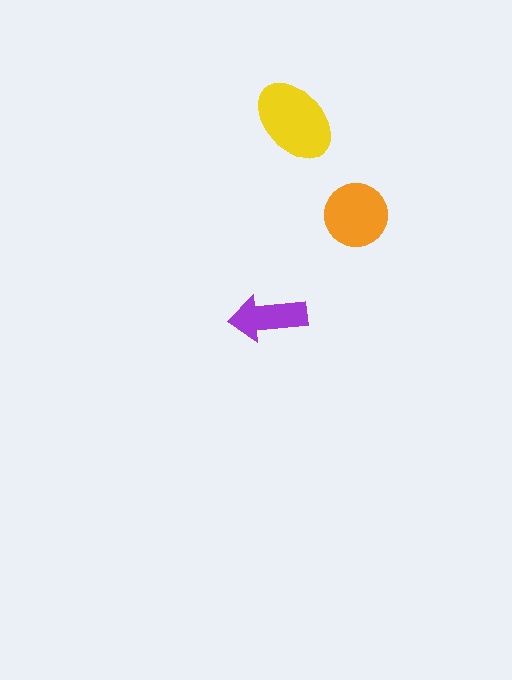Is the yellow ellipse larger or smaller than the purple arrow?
Larger.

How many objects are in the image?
There are 3 objects in the image.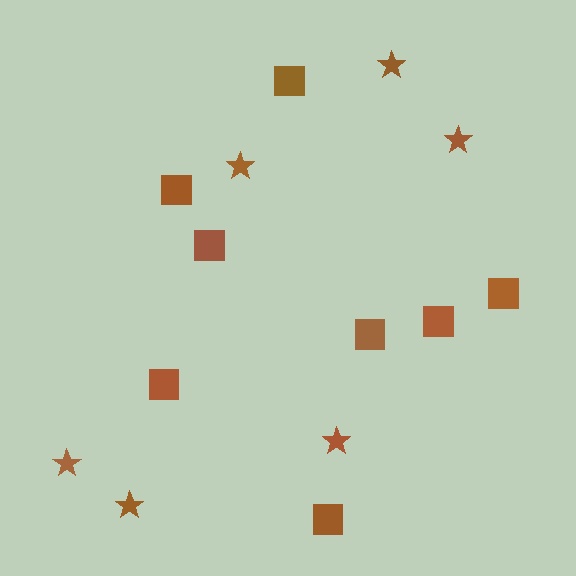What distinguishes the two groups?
There are 2 groups: one group of squares (8) and one group of stars (6).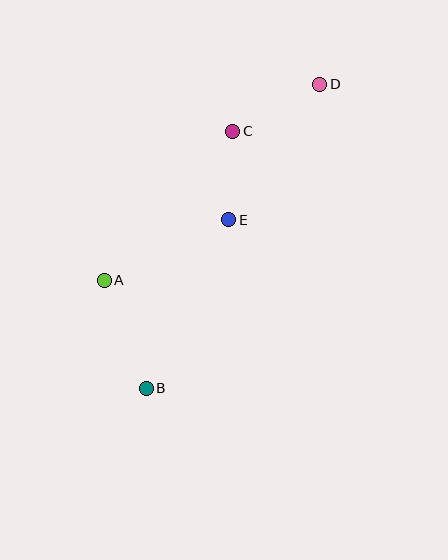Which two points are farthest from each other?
Points B and D are farthest from each other.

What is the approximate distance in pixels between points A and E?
The distance between A and E is approximately 139 pixels.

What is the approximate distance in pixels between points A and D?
The distance between A and D is approximately 291 pixels.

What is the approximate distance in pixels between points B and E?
The distance between B and E is approximately 188 pixels.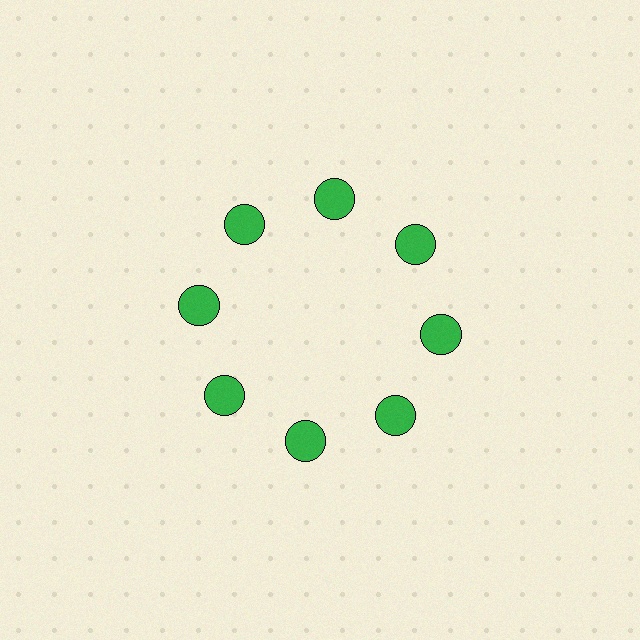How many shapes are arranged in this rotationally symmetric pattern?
There are 8 shapes, arranged in 8 groups of 1.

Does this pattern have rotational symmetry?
Yes, this pattern has 8-fold rotational symmetry. It looks the same after rotating 45 degrees around the center.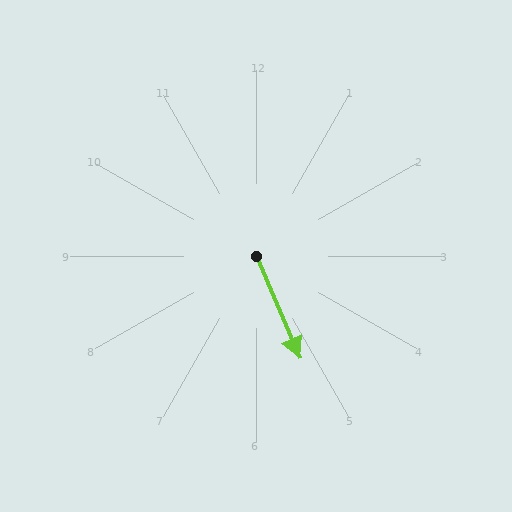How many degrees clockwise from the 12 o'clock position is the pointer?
Approximately 157 degrees.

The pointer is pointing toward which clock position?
Roughly 5 o'clock.